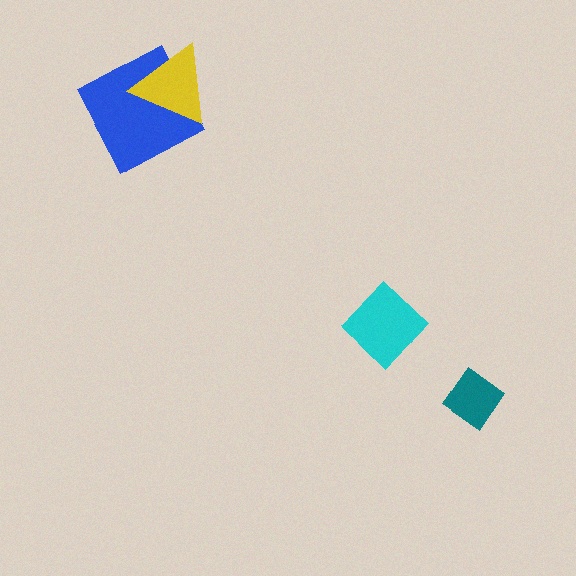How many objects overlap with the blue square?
1 object overlaps with the blue square.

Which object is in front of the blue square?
The yellow triangle is in front of the blue square.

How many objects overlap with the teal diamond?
0 objects overlap with the teal diamond.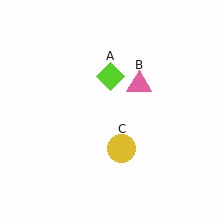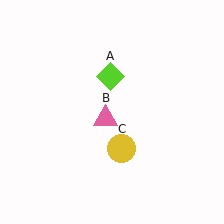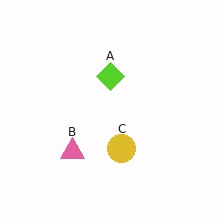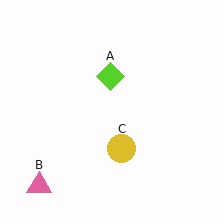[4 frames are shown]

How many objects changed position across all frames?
1 object changed position: pink triangle (object B).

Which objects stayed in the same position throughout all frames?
Lime diamond (object A) and yellow circle (object C) remained stationary.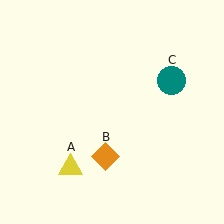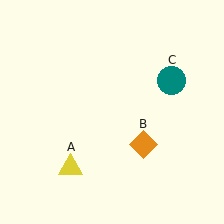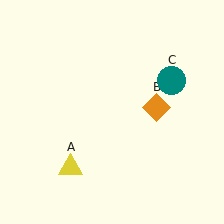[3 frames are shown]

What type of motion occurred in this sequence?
The orange diamond (object B) rotated counterclockwise around the center of the scene.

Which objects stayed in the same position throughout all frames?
Yellow triangle (object A) and teal circle (object C) remained stationary.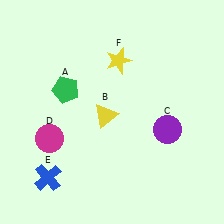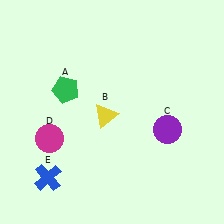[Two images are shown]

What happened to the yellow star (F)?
The yellow star (F) was removed in Image 2. It was in the top-right area of Image 1.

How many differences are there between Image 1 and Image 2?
There is 1 difference between the two images.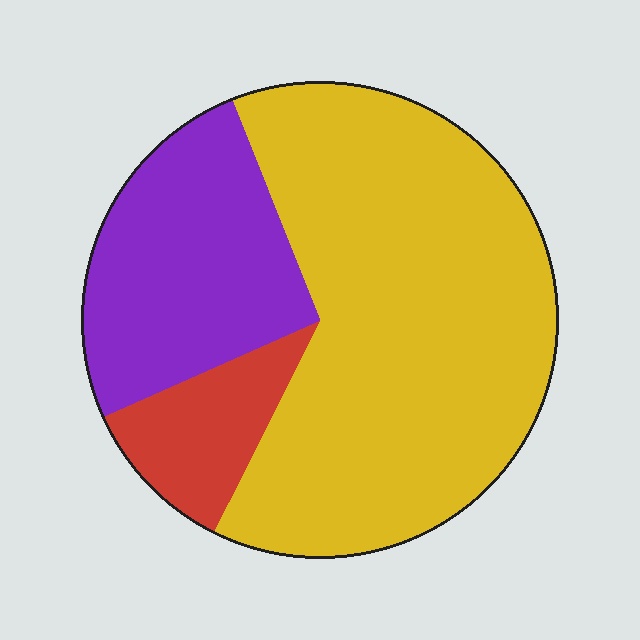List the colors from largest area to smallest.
From largest to smallest: yellow, purple, red.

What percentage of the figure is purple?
Purple takes up about one quarter (1/4) of the figure.